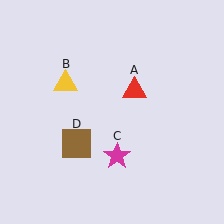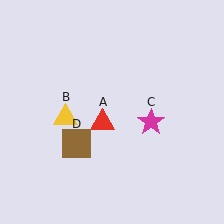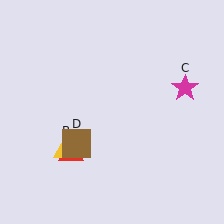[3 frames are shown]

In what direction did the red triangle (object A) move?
The red triangle (object A) moved down and to the left.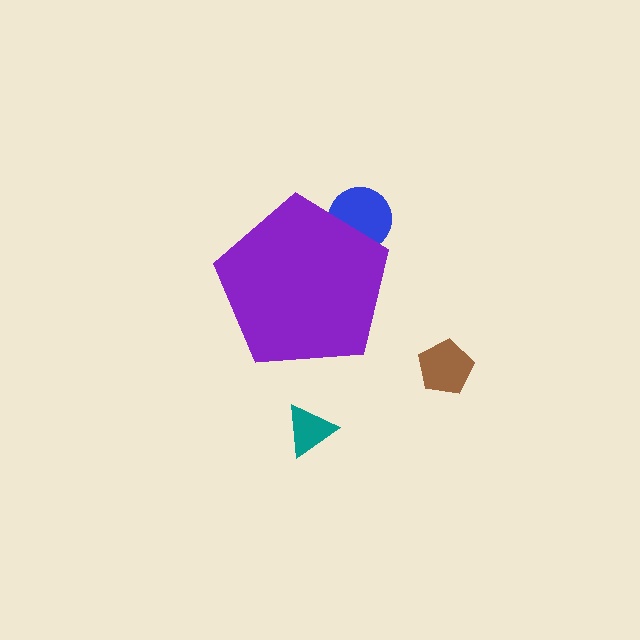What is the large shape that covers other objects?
A purple pentagon.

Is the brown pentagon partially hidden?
No, the brown pentagon is fully visible.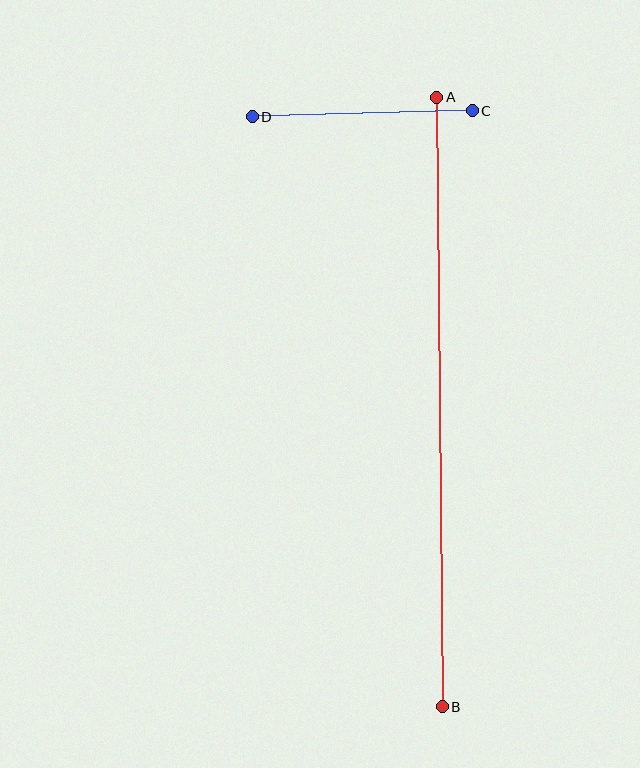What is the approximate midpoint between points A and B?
The midpoint is at approximately (440, 402) pixels.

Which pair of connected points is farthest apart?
Points A and B are farthest apart.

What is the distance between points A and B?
The distance is approximately 609 pixels.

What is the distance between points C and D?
The distance is approximately 220 pixels.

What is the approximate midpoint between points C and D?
The midpoint is at approximately (362, 114) pixels.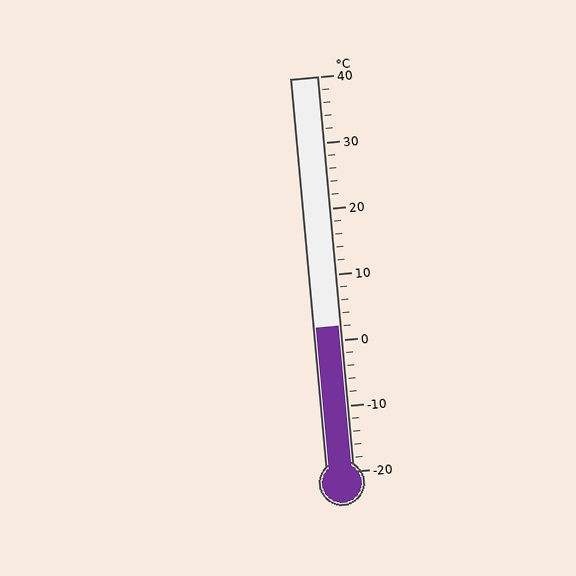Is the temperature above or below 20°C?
The temperature is below 20°C.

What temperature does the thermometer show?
The thermometer shows approximately 2°C.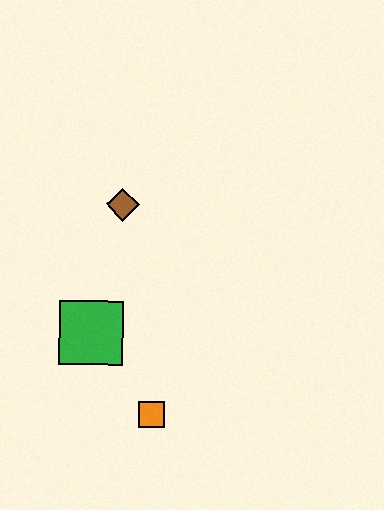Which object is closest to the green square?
The orange square is closest to the green square.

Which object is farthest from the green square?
The brown diamond is farthest from the green square.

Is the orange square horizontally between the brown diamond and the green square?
No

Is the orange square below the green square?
Yes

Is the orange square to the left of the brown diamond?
No